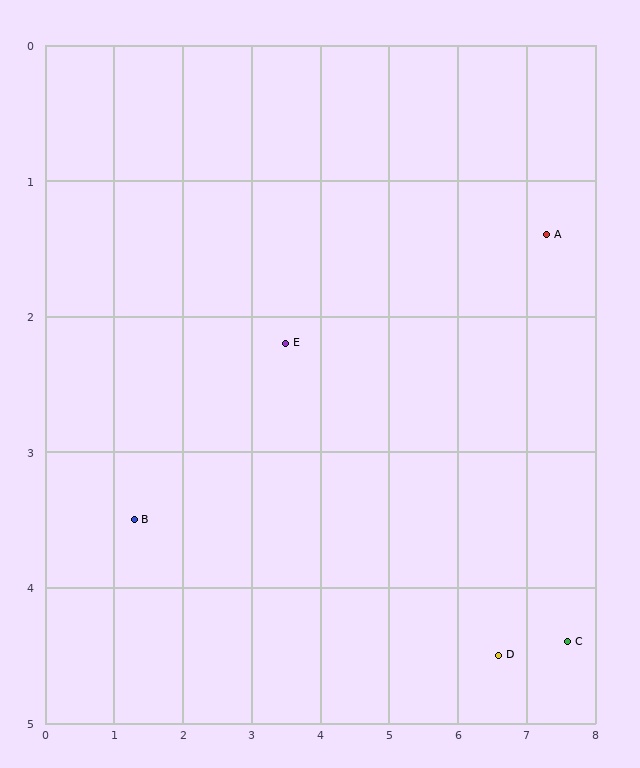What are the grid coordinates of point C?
Point C is at approximately (7.6, 4.4).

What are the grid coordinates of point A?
Point A is at approximately (7.3, 1.4).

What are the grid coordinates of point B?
Point B is at approximately (1.3, 3.5).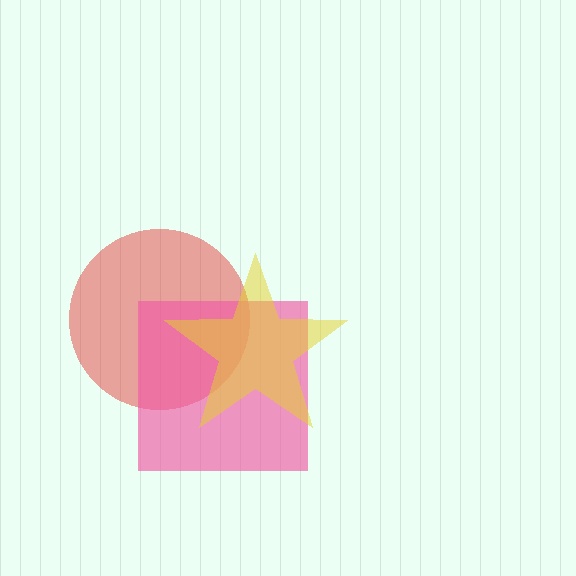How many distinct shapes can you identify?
There are 3 distinct shapes: a red circle, a pink square, a yellow star.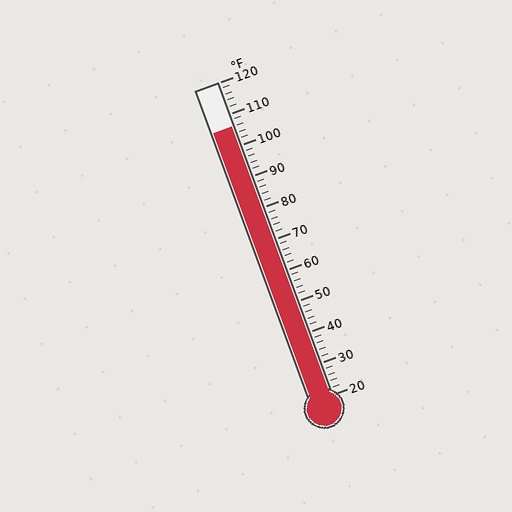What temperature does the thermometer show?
The thermometer shows approximately 106°F.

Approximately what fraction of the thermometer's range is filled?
The thermometer is filled to approximately 85% of its range.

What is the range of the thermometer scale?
The thermometer scale ranges from 20°F to 120°F.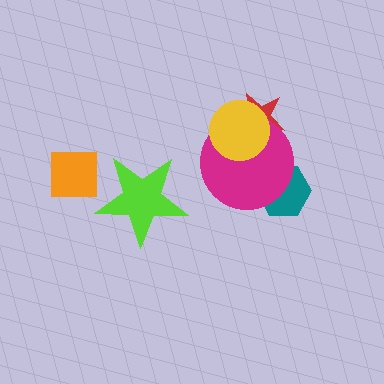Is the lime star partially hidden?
Yes, it is partially covered by another shape.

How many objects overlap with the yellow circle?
2 objects overlap with the yellow circle.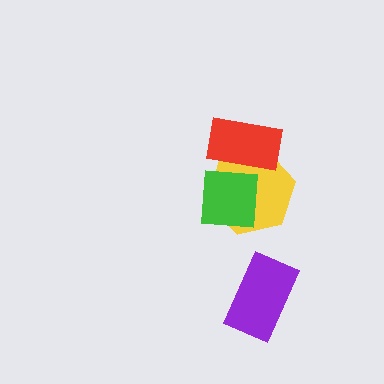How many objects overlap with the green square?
2 objects overlap with the green square.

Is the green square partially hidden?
Yes, it is partially covered by another shape.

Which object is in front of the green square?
The red rectangle is in front of the green square.